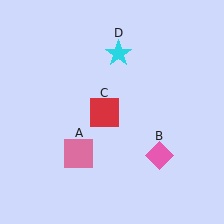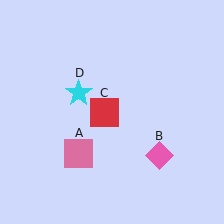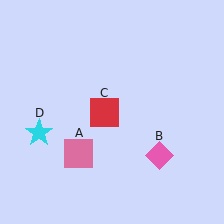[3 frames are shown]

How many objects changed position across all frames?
1 object changed position: cyan star (object D).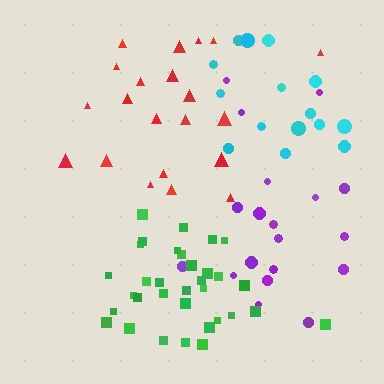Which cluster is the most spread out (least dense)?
Purple.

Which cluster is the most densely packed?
Green.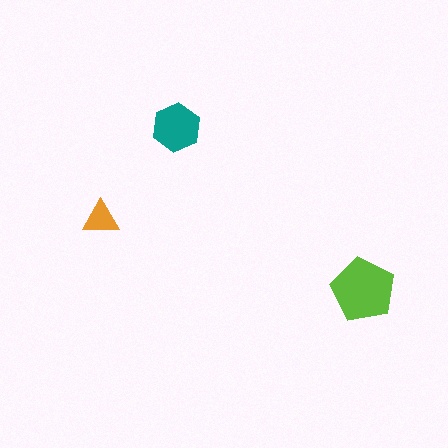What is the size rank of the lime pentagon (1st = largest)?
1st.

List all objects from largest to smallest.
The lime pentagon, the teal hexagon, the orange triangle.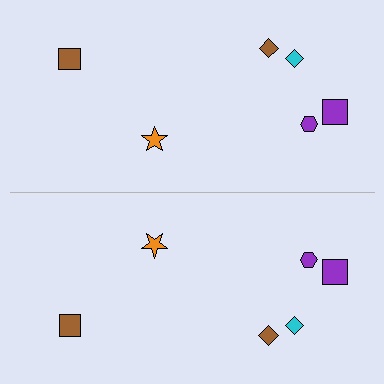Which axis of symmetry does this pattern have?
The pattern has a horizontal axis of symmetry running through the center of the image.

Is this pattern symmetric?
Yes, this pattern has bilateral (reflection) symmetry.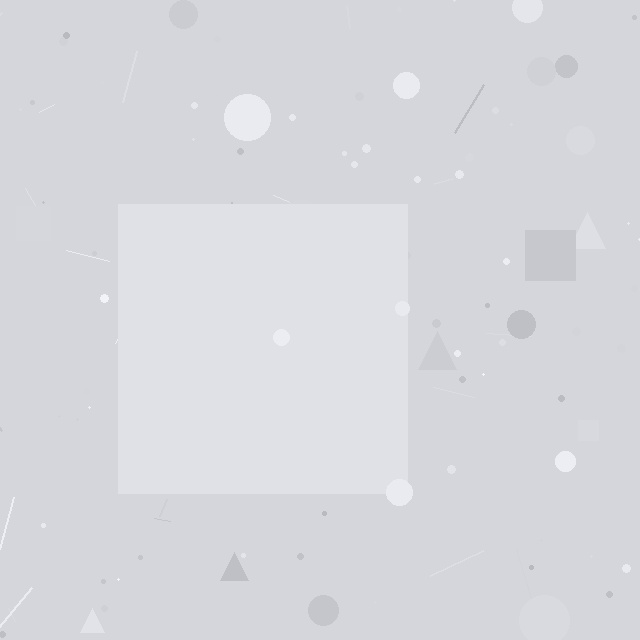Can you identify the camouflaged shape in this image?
The camouflaged shape is a square.